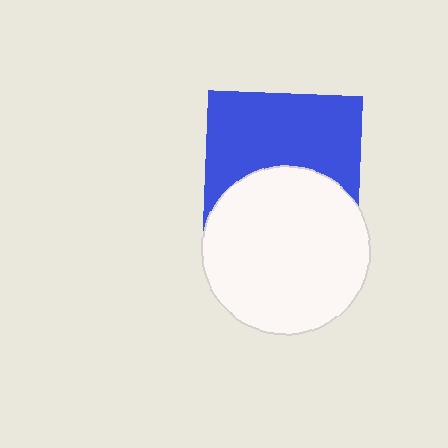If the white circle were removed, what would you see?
You would see the complete blue square.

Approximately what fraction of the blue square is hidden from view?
Roughly 44% of the blue square is hidden behind the white circle.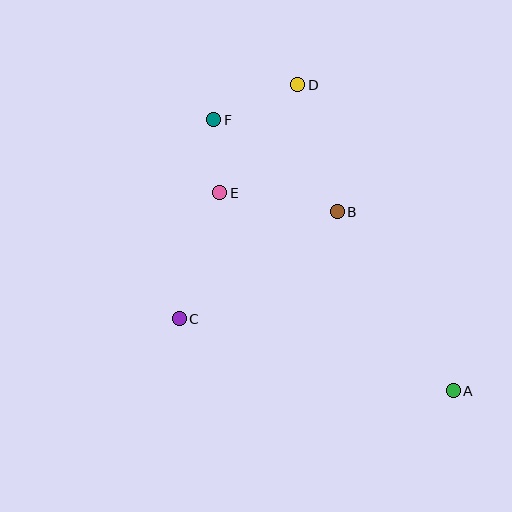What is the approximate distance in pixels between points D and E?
The distance between D and E is approximately 133 pixels.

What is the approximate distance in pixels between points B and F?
The distance between B and F is approximately 154 pixels.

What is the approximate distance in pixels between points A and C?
The distance between A and C is approximately 283 pixels.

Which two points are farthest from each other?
Points A and F are farthest from each other.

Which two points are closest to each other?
Points E and F are closest to each other.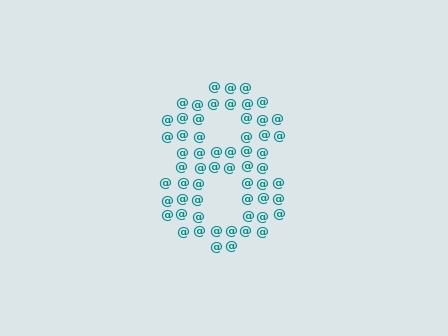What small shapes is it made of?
It is made of small at signs.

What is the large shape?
The large shape is the digit 8.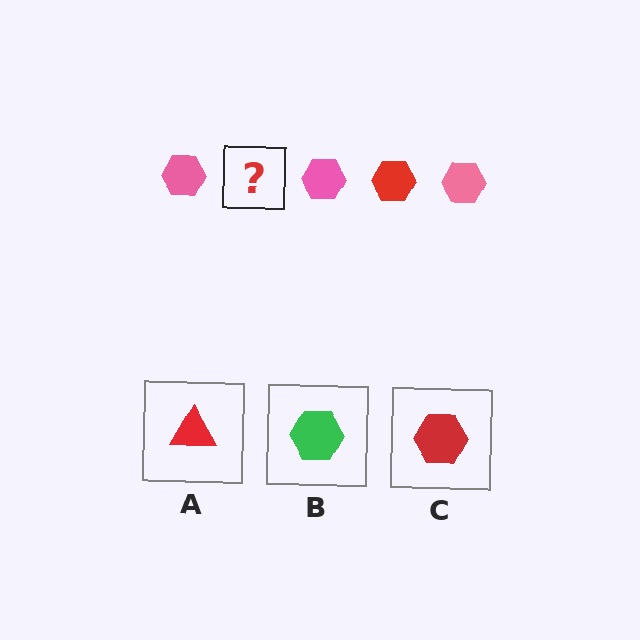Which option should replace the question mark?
Option C.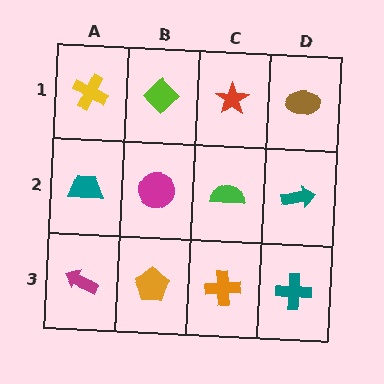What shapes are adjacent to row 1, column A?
A teal trapezoid (row 2, column A), a lime diamond (row 1, column B).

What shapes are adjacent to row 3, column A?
A teal trapezoid (row 2, column A), an orange pentagon (row 3, column B).